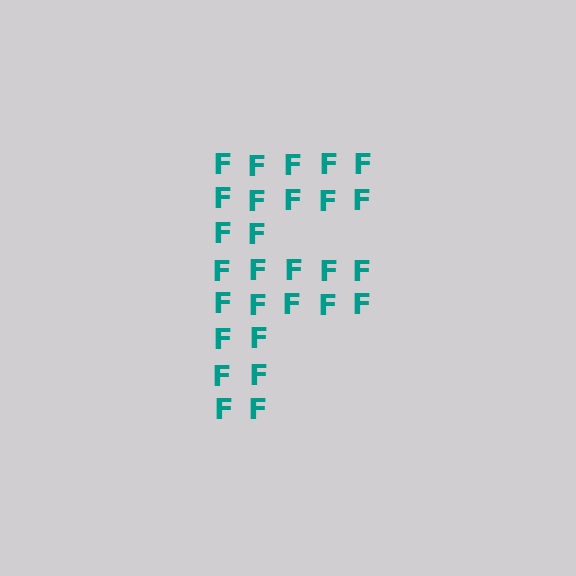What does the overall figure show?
The overall figure shows the letter F.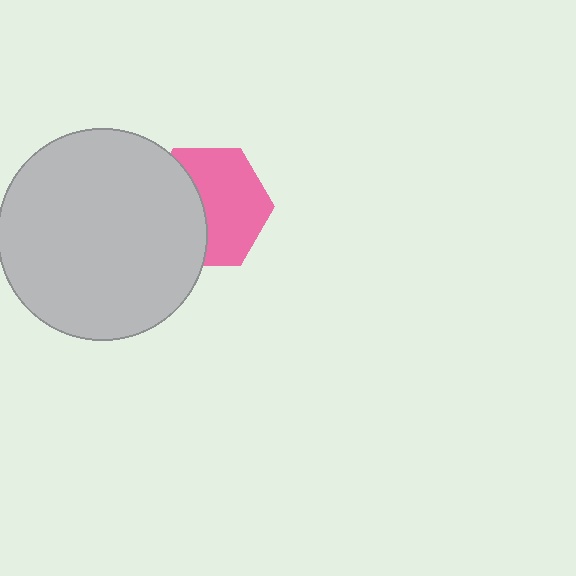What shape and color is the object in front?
The object in front is a light gray circle.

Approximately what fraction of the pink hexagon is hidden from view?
Roughly 41% of the pink hexagon is hidden behind the light gray circle.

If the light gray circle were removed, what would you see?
You would see the complete pink hexagon.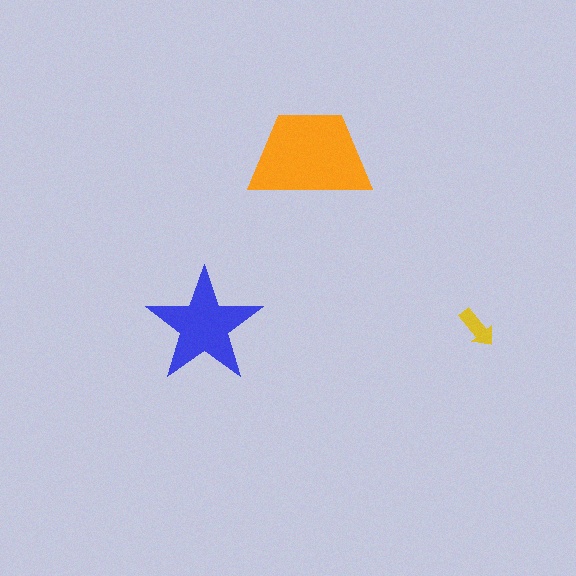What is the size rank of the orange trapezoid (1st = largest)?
1st.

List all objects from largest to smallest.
The orange trapezoid, the blue star, the yellow arrow.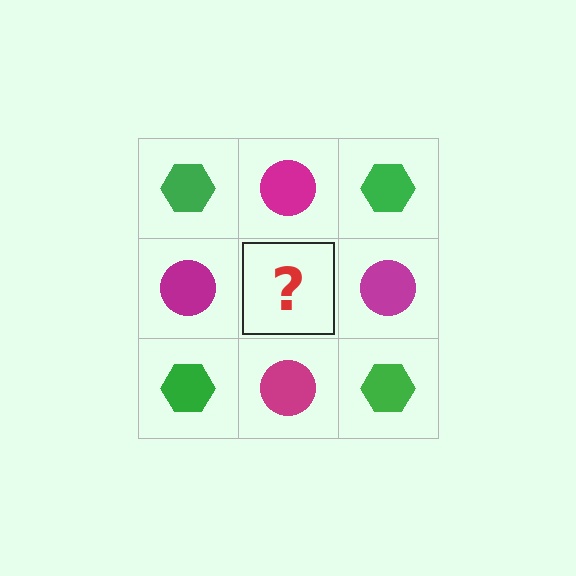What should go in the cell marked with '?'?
The missing cell should contain a green hexagon.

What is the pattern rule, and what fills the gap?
The rule is that it alternates green hexagon and magenta circle in a checkerboard pattern. The gap should be filled with a green hexagon.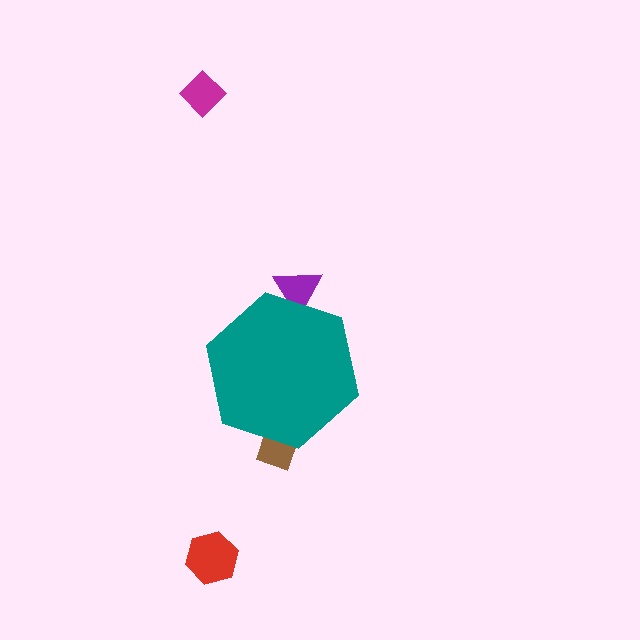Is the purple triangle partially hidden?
Yes, the purple triangle is partially hidden behind the teal hexagon.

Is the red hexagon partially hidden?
No, the red hexagon is fully visible.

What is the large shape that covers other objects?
A teal hexagon.